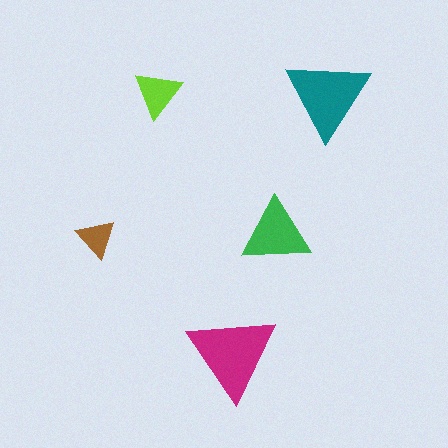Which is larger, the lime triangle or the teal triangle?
The teal one.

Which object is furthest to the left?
The brown triangle is leftmost.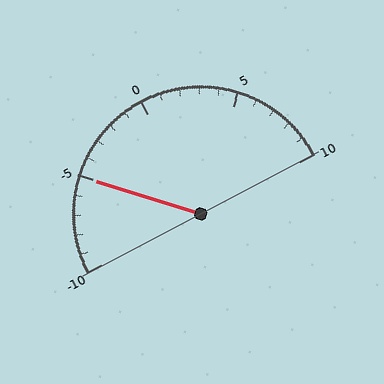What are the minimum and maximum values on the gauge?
The gauge ranges from -10 to 10.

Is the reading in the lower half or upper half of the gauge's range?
The reading is in the lower half of the range (-10 to 10).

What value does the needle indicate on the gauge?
The needle indicates approximately -5.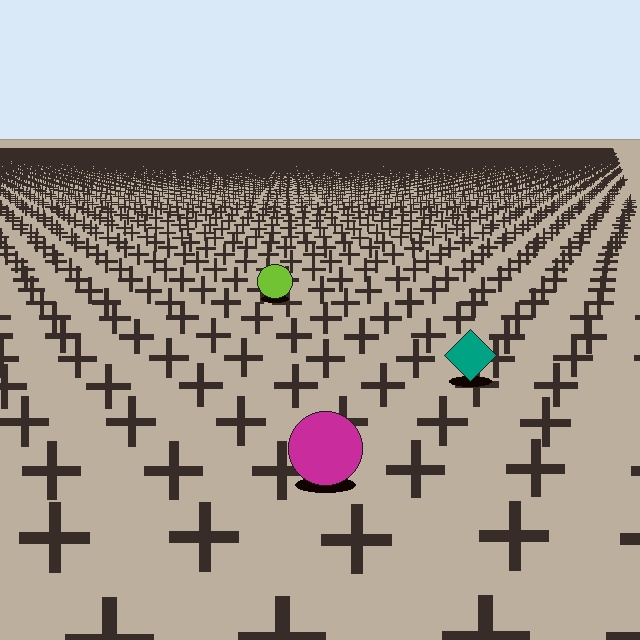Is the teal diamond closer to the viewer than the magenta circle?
No. The magenta circle is closer — you can tell from the texture gradient: the ground texture is coarser near it.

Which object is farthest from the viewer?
The lime circle is farthest from the viewer. It appears smaller and the ground texture around it is denser.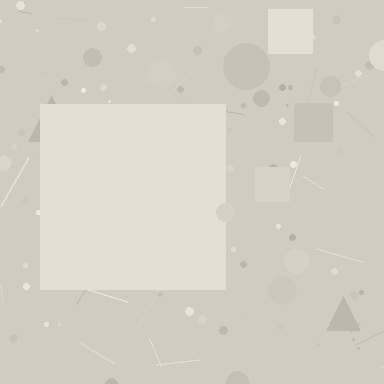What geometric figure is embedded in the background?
A square is embedded in the background.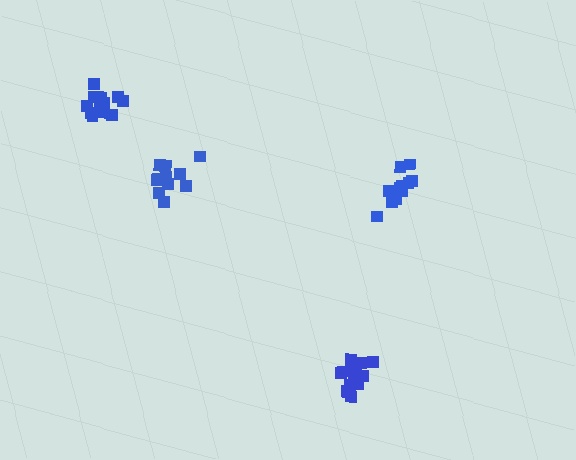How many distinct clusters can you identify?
There are 4 distinct clusters.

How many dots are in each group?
Group 1: 13 dots, Group 2: 11 dots, Group 3: 13 dots, Group 4: 16 dots (53 total).